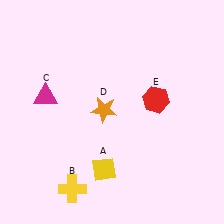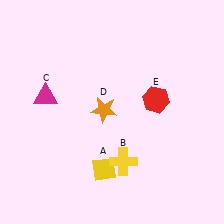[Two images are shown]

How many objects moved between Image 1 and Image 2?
1 object moved between the two images.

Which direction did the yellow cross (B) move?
The yellow cross (B) moved right.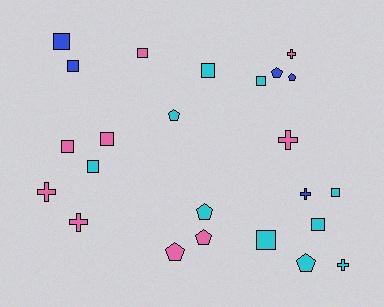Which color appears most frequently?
Cyan, with 10 objects.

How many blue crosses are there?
There is 1 blue cross.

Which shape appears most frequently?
Square, with 11 objects.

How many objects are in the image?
There are 24 objects.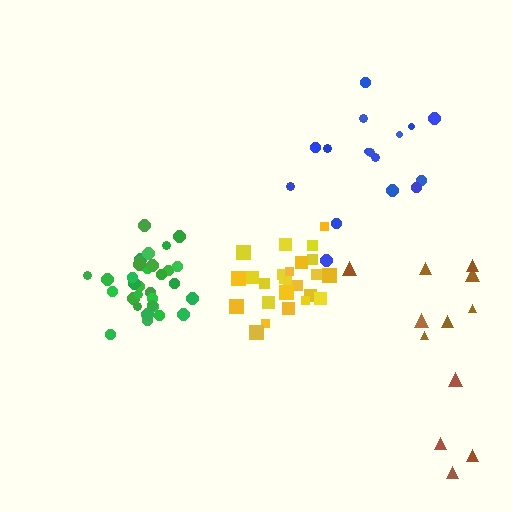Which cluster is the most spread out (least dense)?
Brown.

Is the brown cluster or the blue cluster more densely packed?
Blue.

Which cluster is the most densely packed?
Green.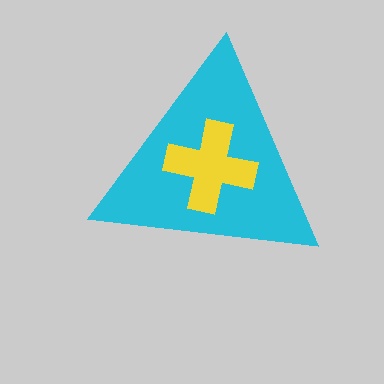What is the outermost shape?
The cyan triangle.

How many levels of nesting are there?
2.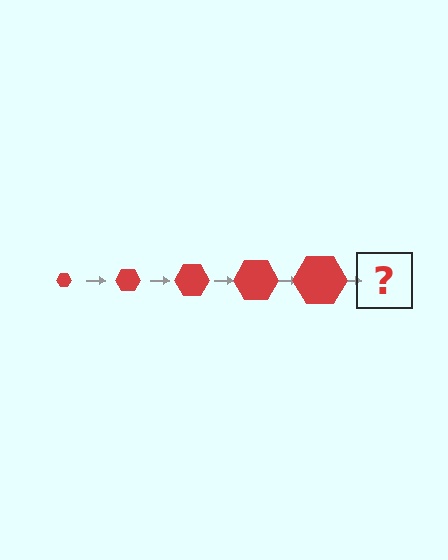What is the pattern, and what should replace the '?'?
The pattern is that the hexagon gets progressively larger each step. The '?' should be a red hexagon, larger than the previous one.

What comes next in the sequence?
The next element should be a red hexagon, larger than the previous one.